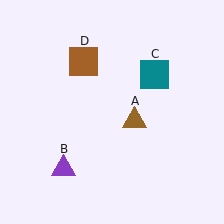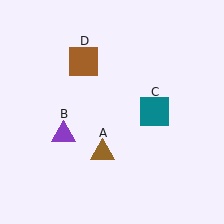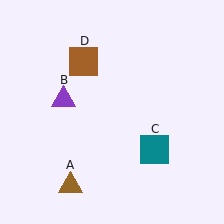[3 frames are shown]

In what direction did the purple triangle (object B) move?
The purple triangle (object B) moved up.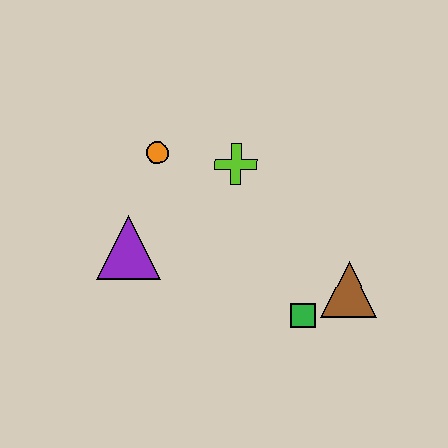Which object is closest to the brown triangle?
The green square is closest to the brown triangle.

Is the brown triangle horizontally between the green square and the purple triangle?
No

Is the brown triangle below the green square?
No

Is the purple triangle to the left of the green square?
Yes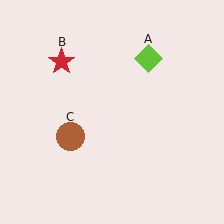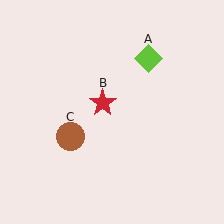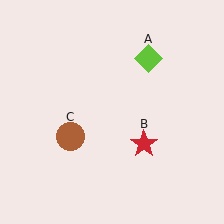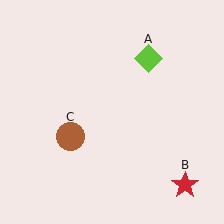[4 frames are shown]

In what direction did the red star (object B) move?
The red star (object B) moved down and to the right.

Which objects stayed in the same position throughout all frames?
Lime diamond (object A) and brown circle (object C) remained stationary.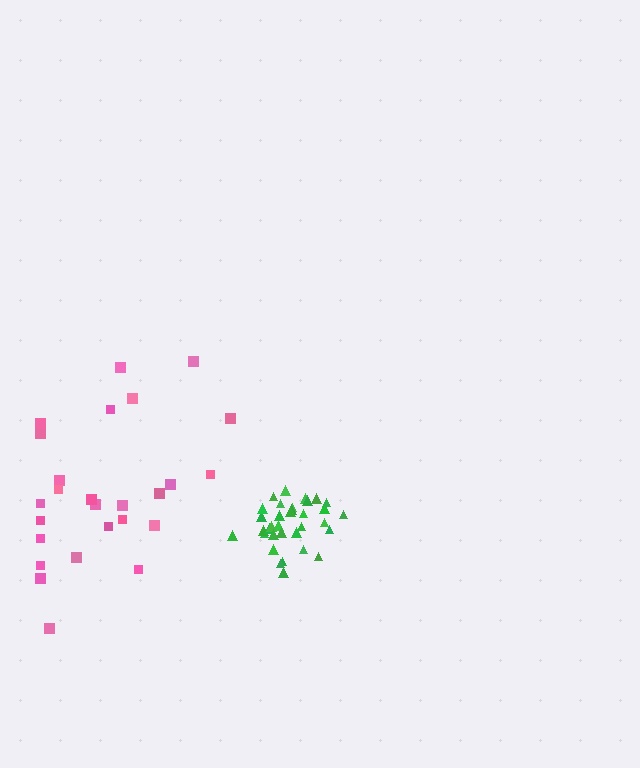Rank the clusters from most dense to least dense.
green, pink.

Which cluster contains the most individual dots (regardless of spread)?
Green (34).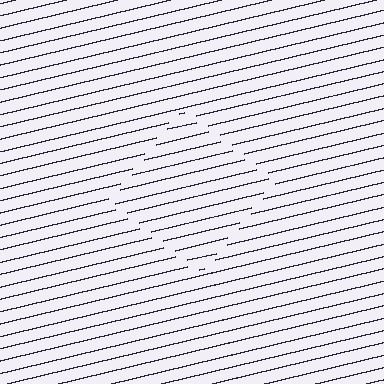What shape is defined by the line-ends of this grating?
An illusory square. The interior of the shape contains the same grating, shifted by half a period — the contour is defined by the phase discontinuity where line-ends from the inner and outer gratings abut.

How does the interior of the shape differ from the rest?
The interior of the shape contains the same grating, shifted by half a period — the contour is defined by the phase discontinuity where line-ends from the inner and outer gratings abut.